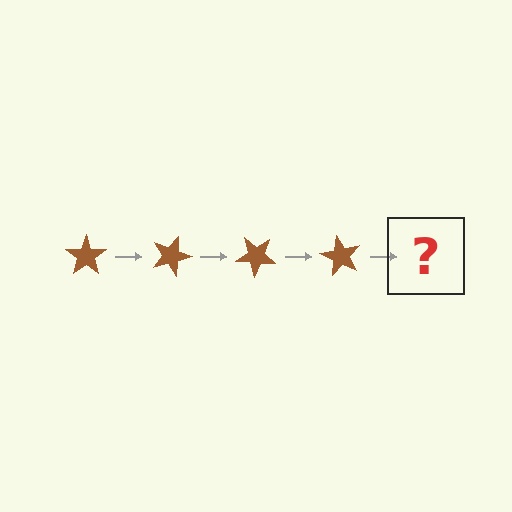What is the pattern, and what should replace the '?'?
The pattern is that the star rotates 20 degrees each step. The '?' should be a brown star rotated 80 degrees.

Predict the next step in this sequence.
The next step is a brown star rotated 80 degrees.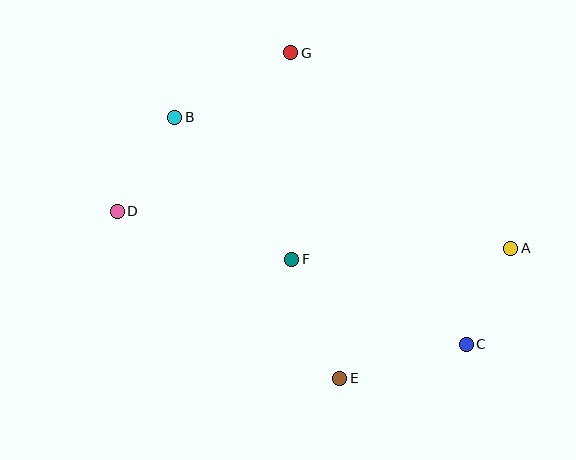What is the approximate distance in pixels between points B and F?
The distance between B and F is approximately 184 pixels.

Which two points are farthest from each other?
Points A and D are farthest from each other.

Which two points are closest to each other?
Points A and C are closest to each other.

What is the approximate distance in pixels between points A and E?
The distance between A and E is approximately 215 pixels.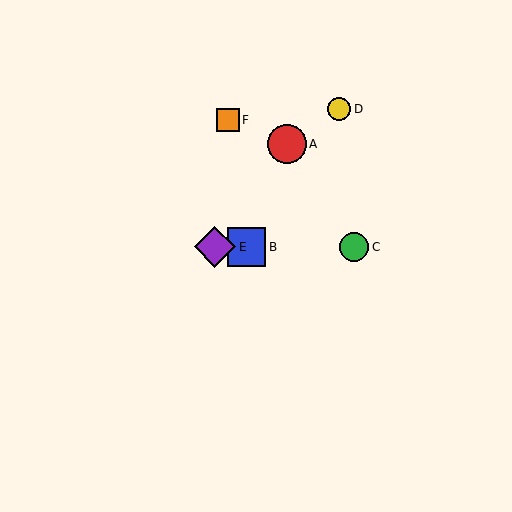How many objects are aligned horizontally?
3 objects (B, C, E) are aligned horizontally.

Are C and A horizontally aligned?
No, C is at y≈247 and A is at y≈144.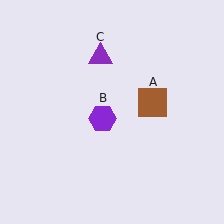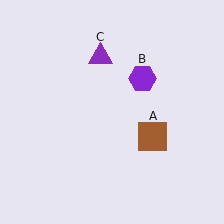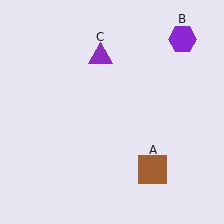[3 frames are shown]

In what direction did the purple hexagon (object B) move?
The purple hexagon (object B) moved up and to the right.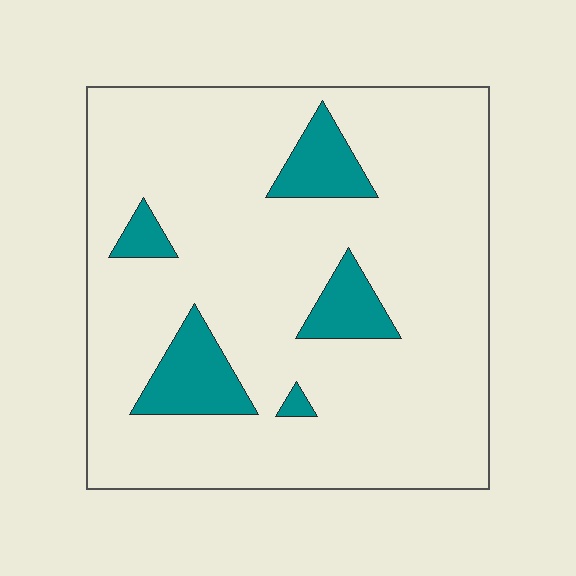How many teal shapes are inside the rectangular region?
5.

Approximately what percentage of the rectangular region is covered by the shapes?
Approximately 15%.